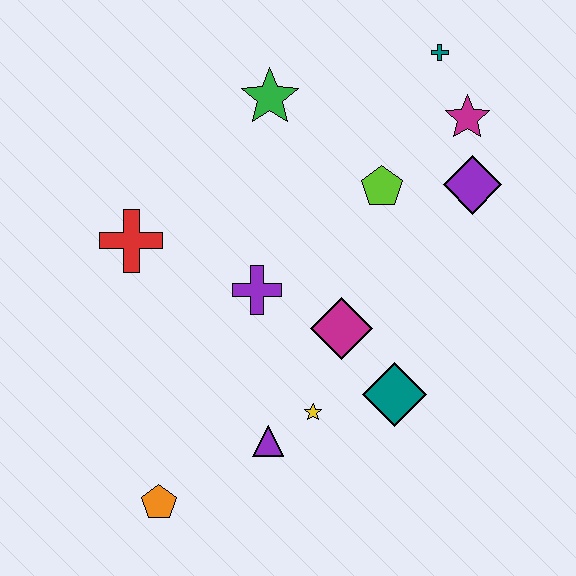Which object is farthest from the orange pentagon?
The teal cross is farthest from the orange pentagon.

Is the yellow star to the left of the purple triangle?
No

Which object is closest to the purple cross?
The magenta diamond is closest to the purple cross.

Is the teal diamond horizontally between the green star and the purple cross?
No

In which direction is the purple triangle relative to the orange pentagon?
The purple triangle is to the right of the orange pentagon.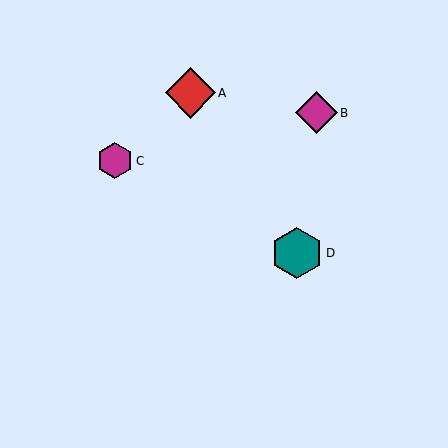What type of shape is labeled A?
Shape A is a red diamond.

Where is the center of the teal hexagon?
The center of the teal hexagon is at (297, 253).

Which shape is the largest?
The teal hexagon (labeled D) is the largest.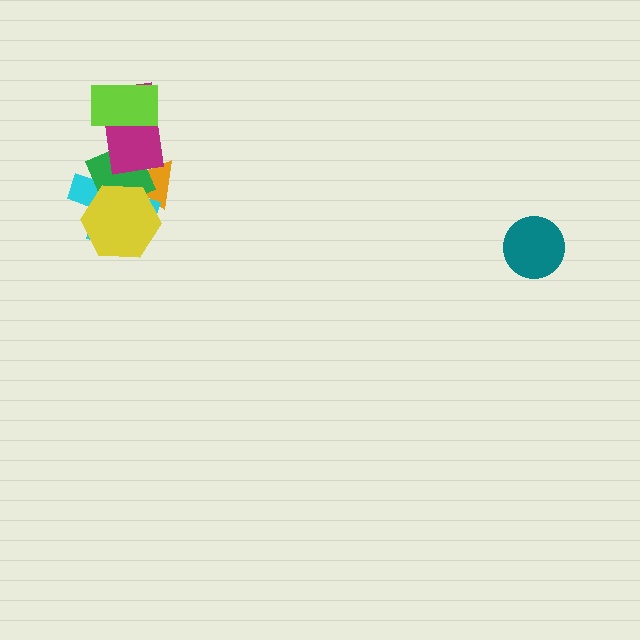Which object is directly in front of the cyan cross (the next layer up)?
The green diamond is directly in front of the cyan cross.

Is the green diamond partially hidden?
Yes, it is partially covered by another shape.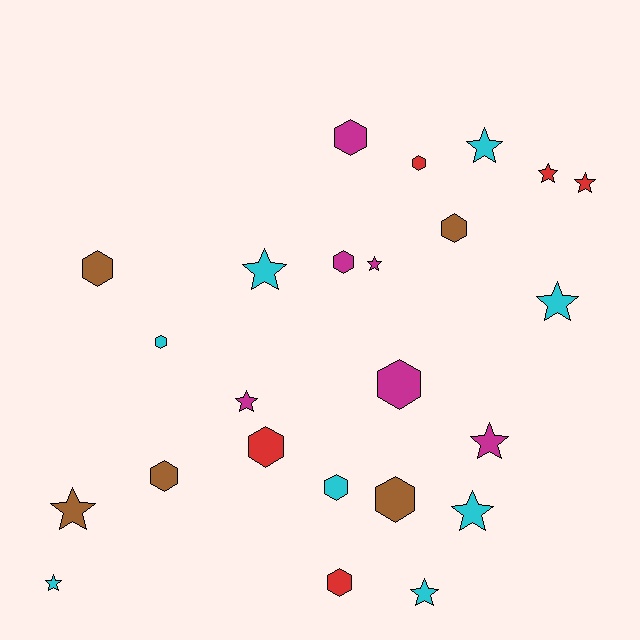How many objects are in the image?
There are 24 objects.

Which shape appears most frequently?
Hexagon, with 12 objects.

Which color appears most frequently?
Cyan, with 8 objects.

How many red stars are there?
There are 2 red stars.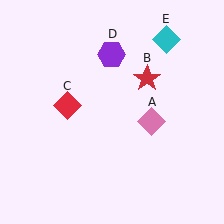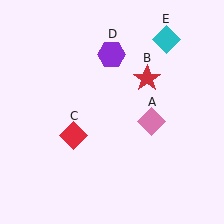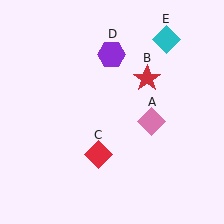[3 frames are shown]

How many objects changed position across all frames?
1 object changed position: red diamond (object C).